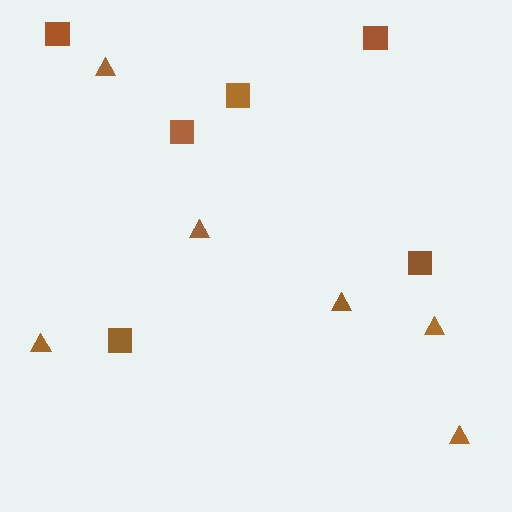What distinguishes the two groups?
There are 2 groups: one group of triangles (6) and one group of squares (6).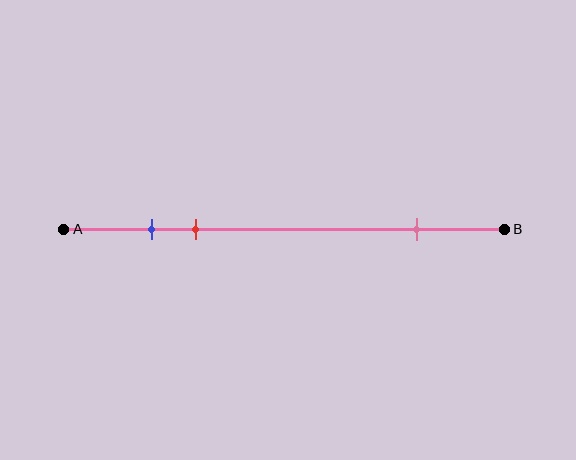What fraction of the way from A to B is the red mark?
The red mark is approximately 30% (0.3) of the way from A to B.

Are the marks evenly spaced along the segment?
No, the marks are not evenly spaced.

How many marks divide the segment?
There are 3 marks dividing the segment.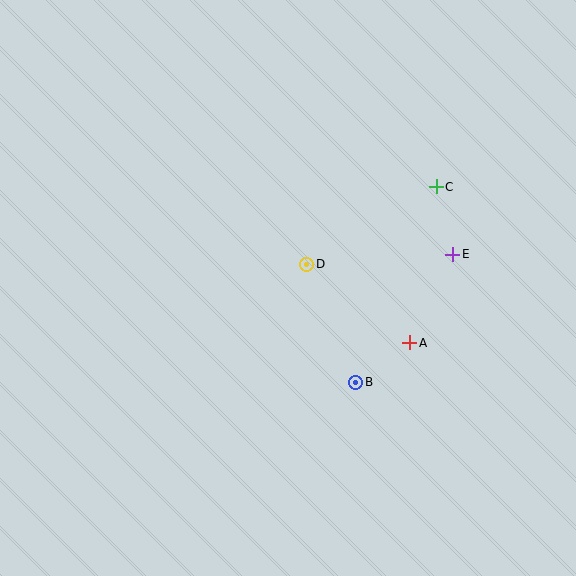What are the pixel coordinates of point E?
Point E is at (453, 254).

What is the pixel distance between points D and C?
The distance between D and C is 151 pixels.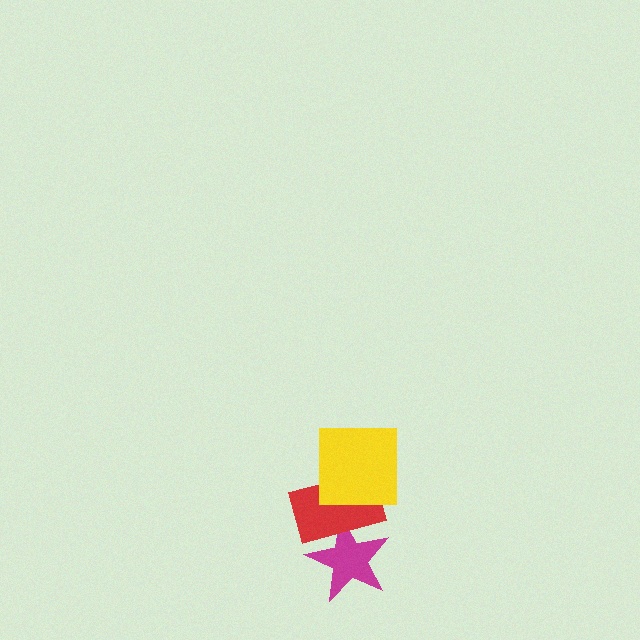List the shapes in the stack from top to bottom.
From top to bottom: the yellow square, the red rectangle, the magenta star.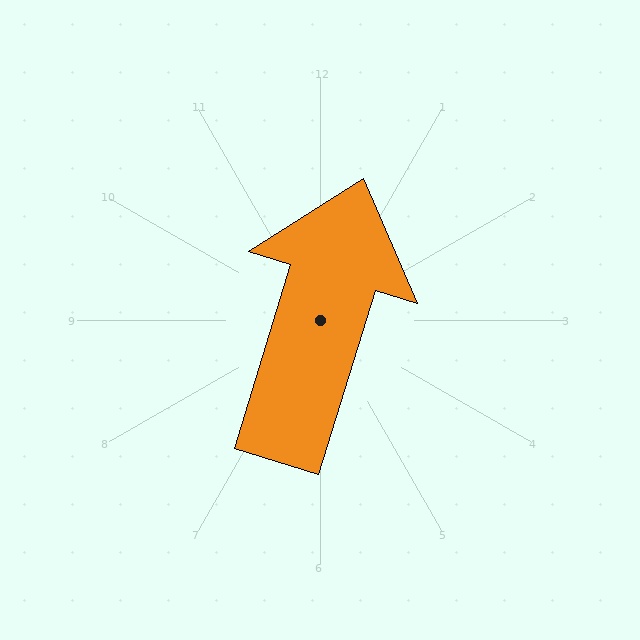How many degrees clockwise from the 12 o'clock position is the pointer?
Approximately 17 degrees.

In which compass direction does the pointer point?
North.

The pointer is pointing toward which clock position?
Roughly 1 o'clock.